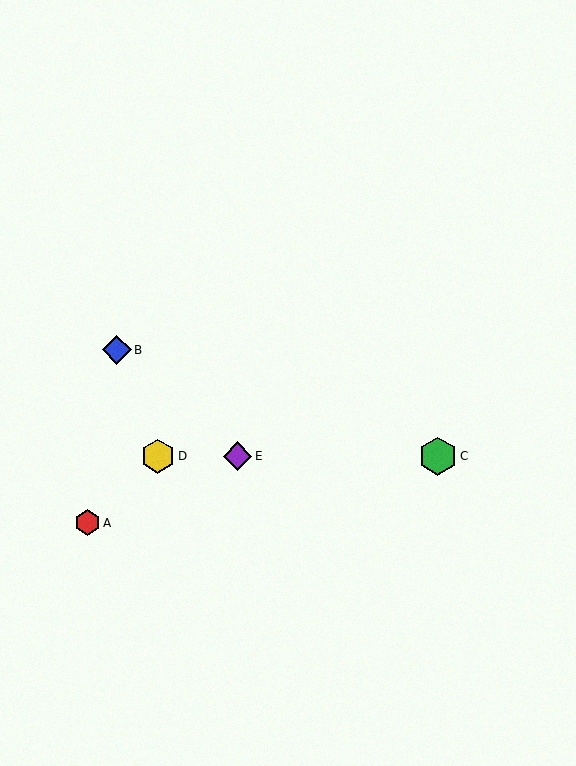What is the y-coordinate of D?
Object D is at y≈456.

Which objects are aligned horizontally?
Objects C, D, E are aligned horizontally.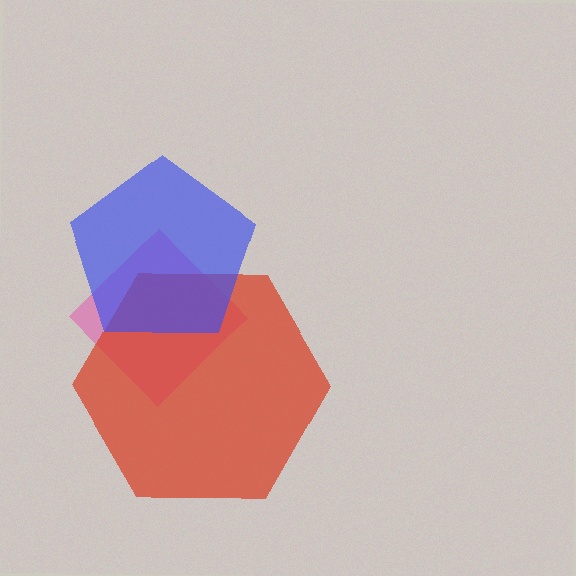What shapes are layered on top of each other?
The layered shapes are: a pink diamond, a red hexagon, a blue pentagon.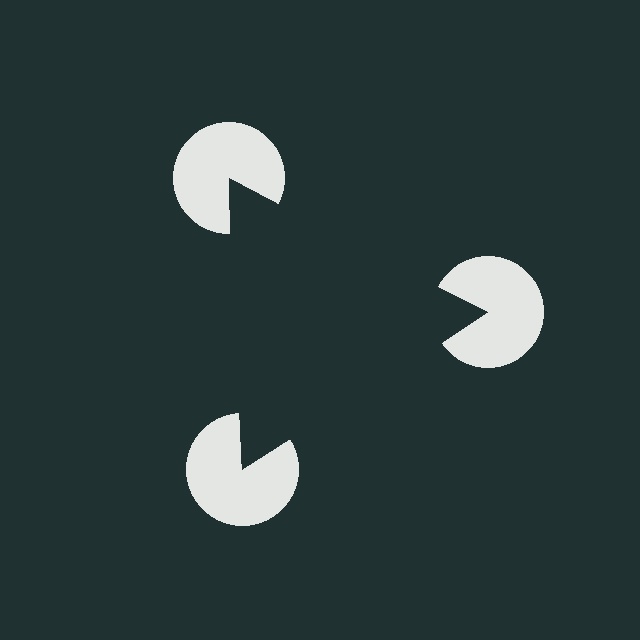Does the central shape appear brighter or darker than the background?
It typically appears slightly darker than the background, even though no actual brightness change is drawn.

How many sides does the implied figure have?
3 sides.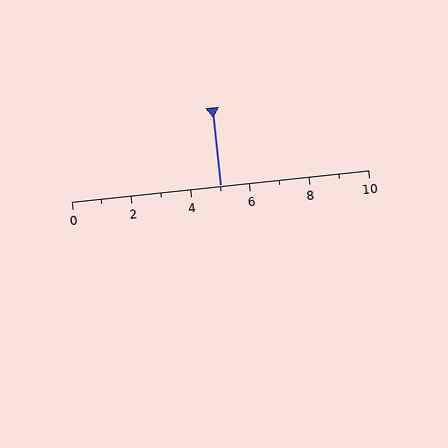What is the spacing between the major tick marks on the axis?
The major ticks are spaced 2 apart.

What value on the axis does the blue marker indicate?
The marker indicates approximately 5.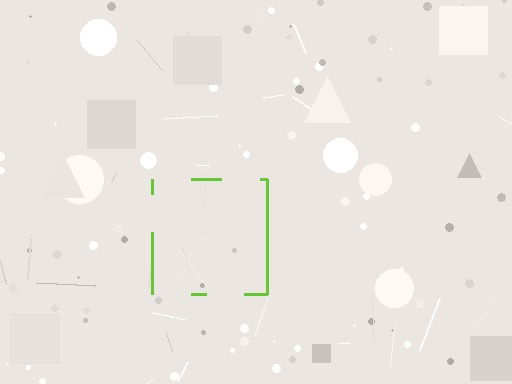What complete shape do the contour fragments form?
The contour fragments form a square.